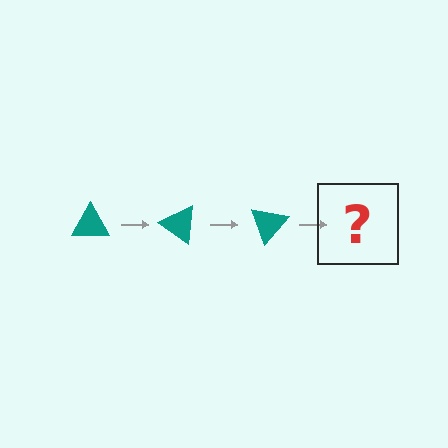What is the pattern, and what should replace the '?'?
The pattern is that the triangle rotates 35 degrees each step. The '?' should be a teal triangle rotated 105 degrees.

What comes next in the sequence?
The next element should be a teal triangle rotated 105 degrees.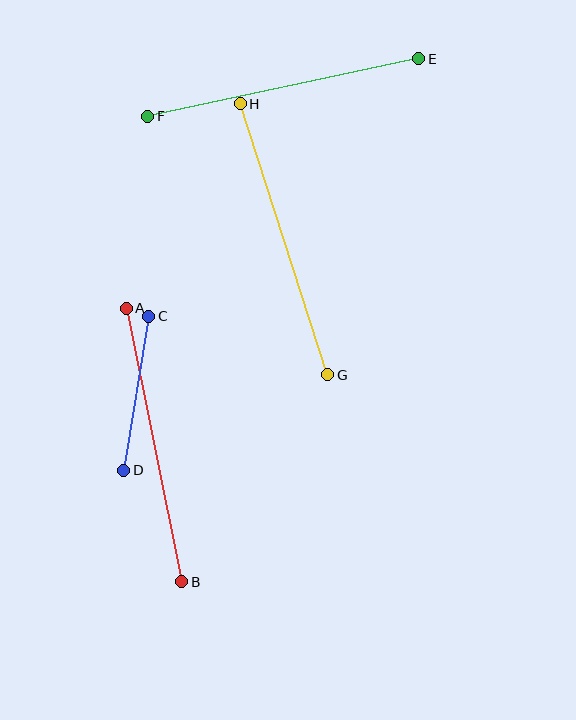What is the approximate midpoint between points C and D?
The midpoint is at approximately (136, 393) pixels.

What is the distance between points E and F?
The distance is approximately 277 pixels.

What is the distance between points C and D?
The distance is approximately 156 pixels.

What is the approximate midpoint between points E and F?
The midpoint is at approximately (283, 87) pixels.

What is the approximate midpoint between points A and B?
The midpoint is at approximately (154, 445) pixels.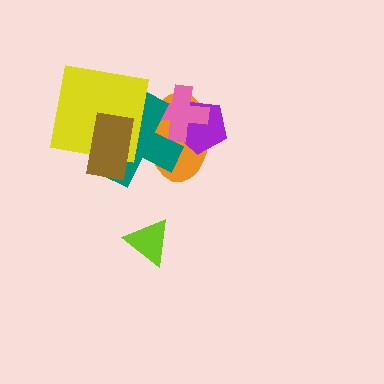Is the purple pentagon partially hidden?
Yes, it is partially covered by another shape.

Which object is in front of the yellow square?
The brown rectangle is in front of the yellow square.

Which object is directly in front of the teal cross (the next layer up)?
The yellow square is directly in front of the teal cross.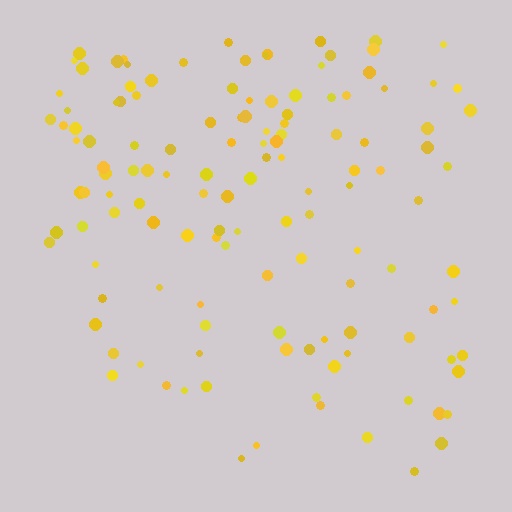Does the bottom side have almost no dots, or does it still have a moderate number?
Still a moderate number, just noticeably fewer than the top.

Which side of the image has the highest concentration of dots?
The top.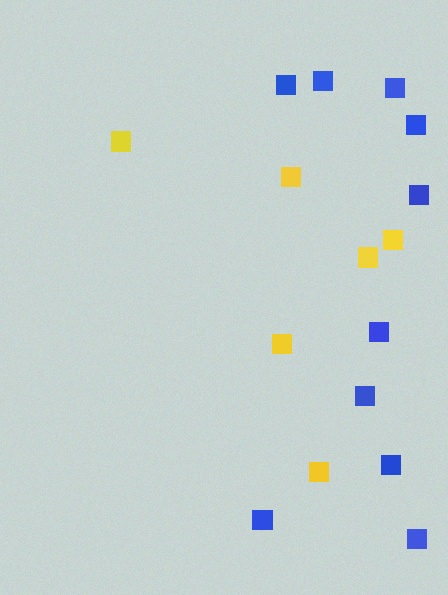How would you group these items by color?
There are 2 groups: one group of blue squares (10) and one group of yellow squares (6).